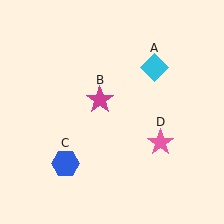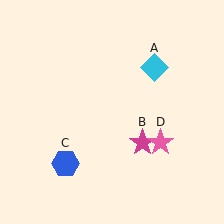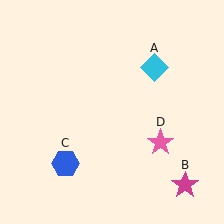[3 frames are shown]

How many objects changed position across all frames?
1 object changed position: magenta star (object B).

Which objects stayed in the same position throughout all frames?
Cyan diamond (object A) and blue hexagon (object C) and pink star (object D) remained stationary.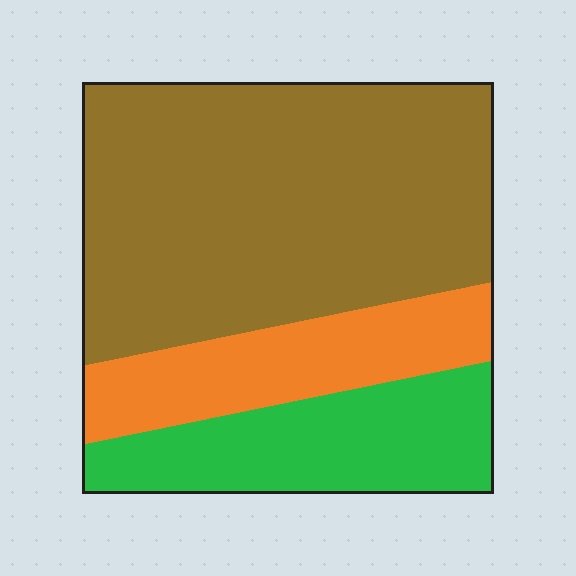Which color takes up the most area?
Brown, at roughly 60%.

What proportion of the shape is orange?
Orange takes up about one fifth (1/5) of the shape.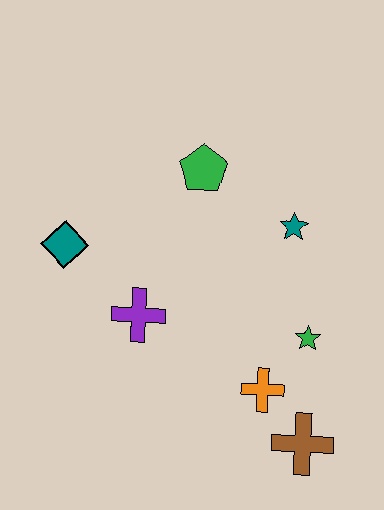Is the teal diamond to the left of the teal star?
Yes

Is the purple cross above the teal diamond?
No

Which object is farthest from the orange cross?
The teal diamond is farthest from the orange cross.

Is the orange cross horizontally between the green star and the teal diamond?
Yes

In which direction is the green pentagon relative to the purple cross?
The green pentagon is above the purple cross.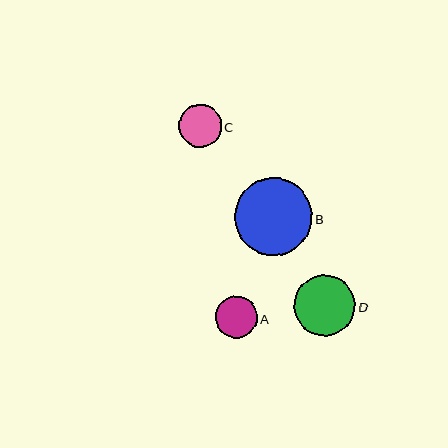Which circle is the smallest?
Circle A is the smallest with a size of approximately 41 pixels.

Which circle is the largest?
Circle B is the largest with a size of approximately 77 pixels.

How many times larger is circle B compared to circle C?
Circle B is approximately 1.8 times the size of circle C.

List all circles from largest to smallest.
From largest to smallest: B, D, C, A.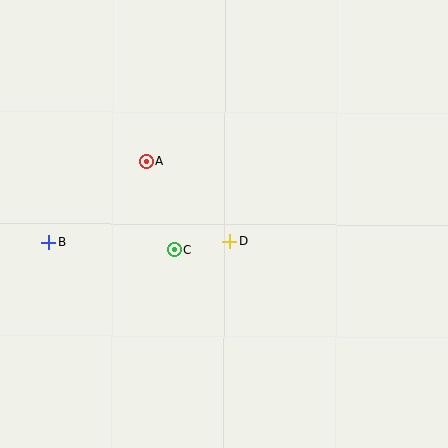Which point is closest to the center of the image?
Point D at (230, 241) is closest to the center.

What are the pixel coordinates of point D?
Point D is at (230, 241).